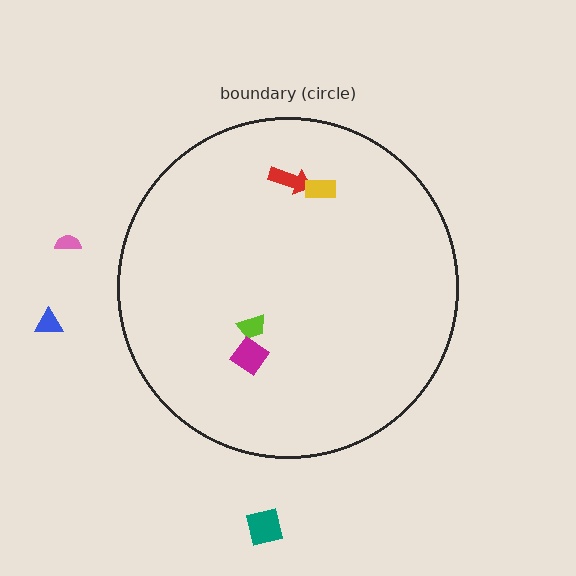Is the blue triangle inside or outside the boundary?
Outside.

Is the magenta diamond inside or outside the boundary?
Inside.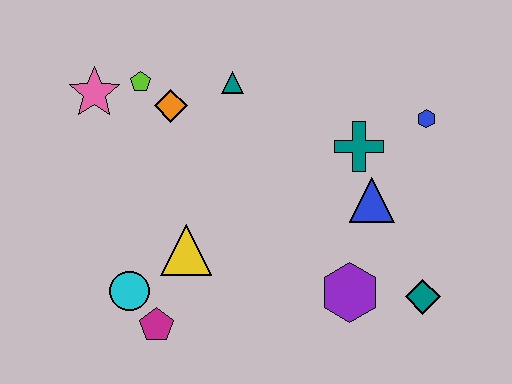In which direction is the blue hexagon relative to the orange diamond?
The blue hexagon is to the right of the orange diamond.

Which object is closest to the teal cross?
The blue triangle is closest to the teal cross.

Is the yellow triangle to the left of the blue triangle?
Yes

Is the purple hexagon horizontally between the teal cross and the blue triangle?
No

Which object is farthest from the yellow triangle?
The blue hexagon is farthest from the yellow triangle.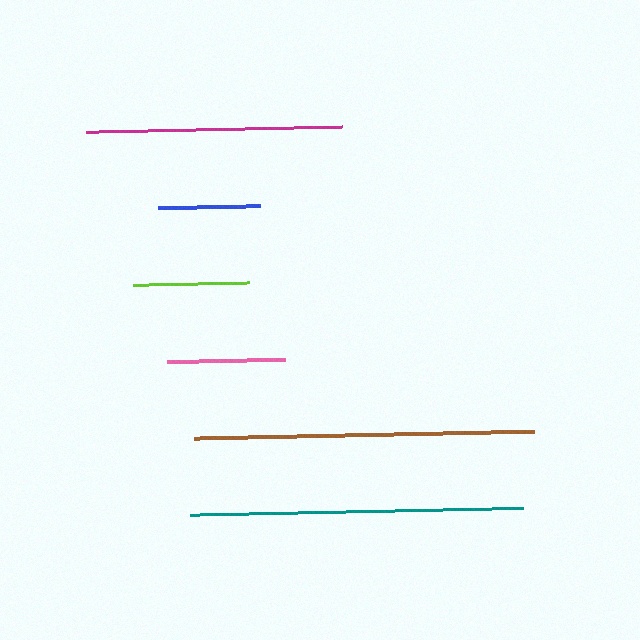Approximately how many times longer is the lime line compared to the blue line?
The lime line is approximately 1.1 times the length of the blue line.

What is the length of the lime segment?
The lime segment is approximately 115 pixels long.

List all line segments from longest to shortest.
From longest to shortest: brown, teal, magenta, pink, lime, blue.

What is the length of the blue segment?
The blue segment is approximately 102 pixels long.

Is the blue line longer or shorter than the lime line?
The lime line is longer than the blue line.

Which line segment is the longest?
The brown line is the longest at approximately 340 pixels.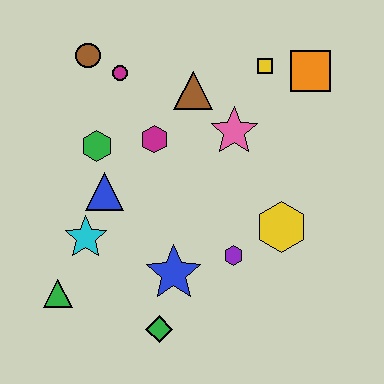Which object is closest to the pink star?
The brown triangle is closest to the pink star.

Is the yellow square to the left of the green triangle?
No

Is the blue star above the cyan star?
No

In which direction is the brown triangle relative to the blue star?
The brown triangle is above the blue star.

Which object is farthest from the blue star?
The orange square is farthest from the blue star.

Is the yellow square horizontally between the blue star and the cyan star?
No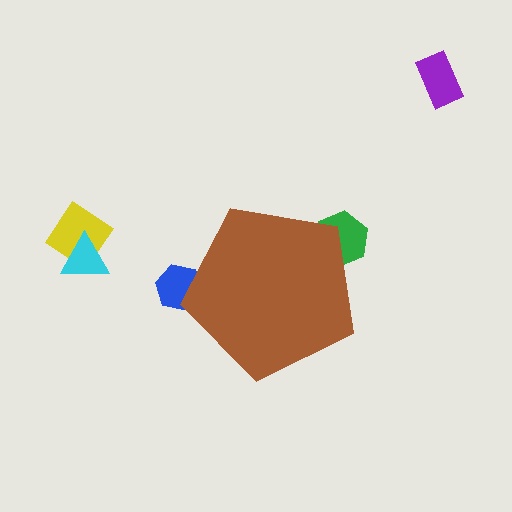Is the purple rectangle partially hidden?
No, the purple rectangle is fully visible.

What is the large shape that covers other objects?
A brown pentagon.